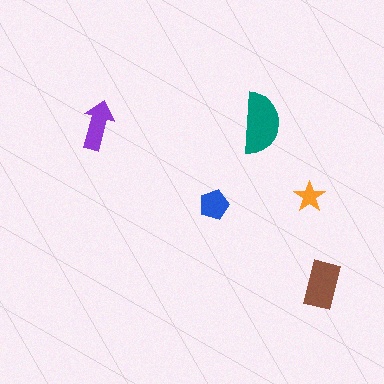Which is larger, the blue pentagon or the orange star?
The blue pentagon.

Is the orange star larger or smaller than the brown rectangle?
Smaller.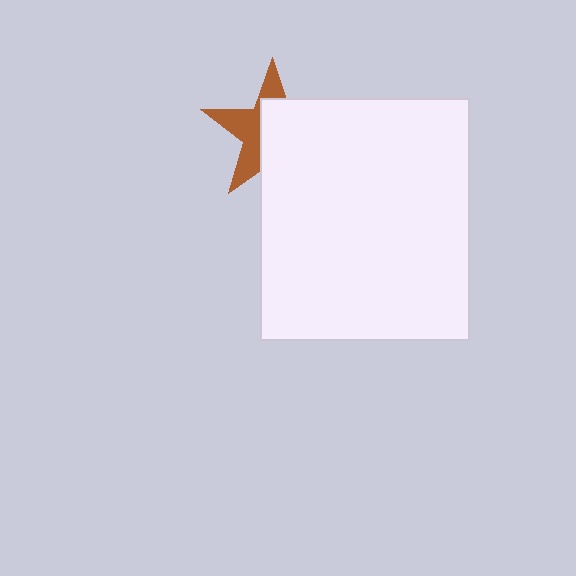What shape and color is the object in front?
The object in front is a white rectangle.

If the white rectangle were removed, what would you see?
You would see the complete brown star.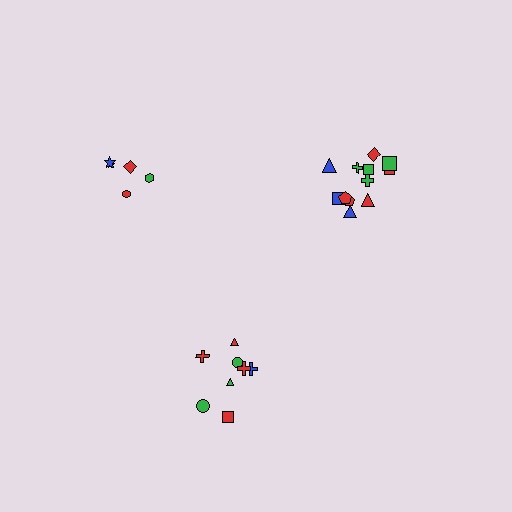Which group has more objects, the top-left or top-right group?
The top-right group.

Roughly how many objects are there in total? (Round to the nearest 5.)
Roughly 25 objects in total.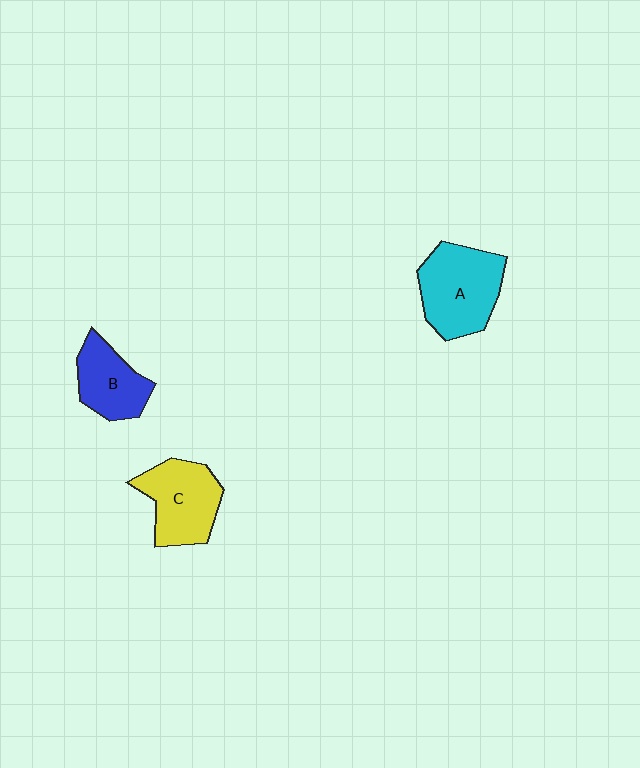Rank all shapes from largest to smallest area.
From largest to smallest: A (cyan), C (yellow), B (blue).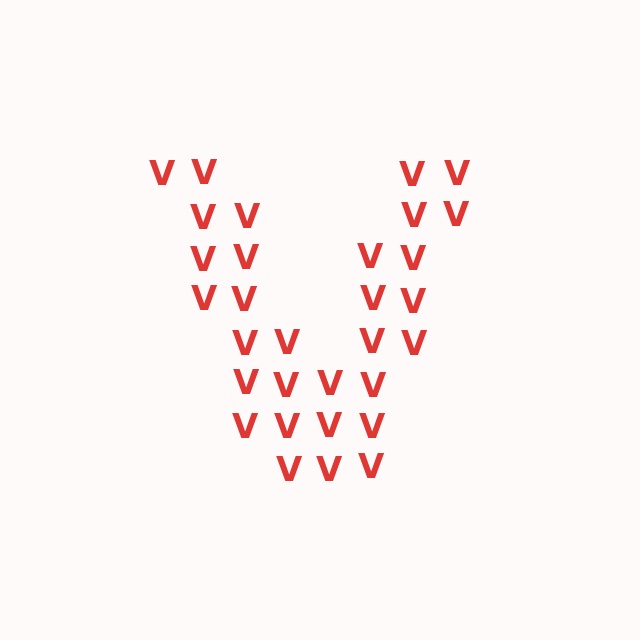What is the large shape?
The large shape is the letter V.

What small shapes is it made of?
It is made of small letter V's.